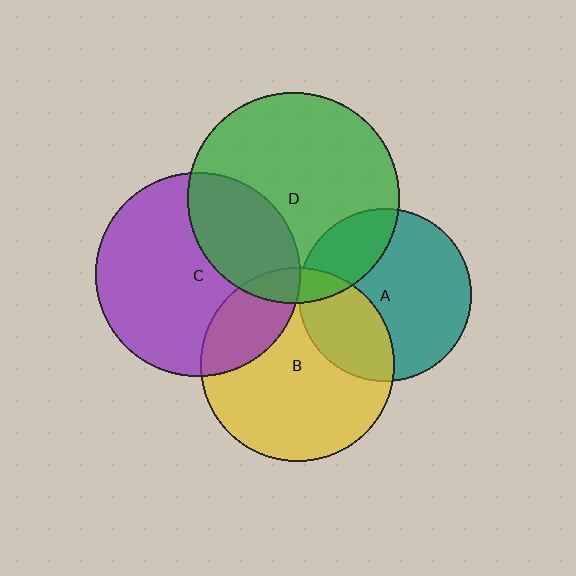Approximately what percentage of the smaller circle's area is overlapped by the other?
Approximately 30%.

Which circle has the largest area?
Circle D (green).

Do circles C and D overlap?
Yes.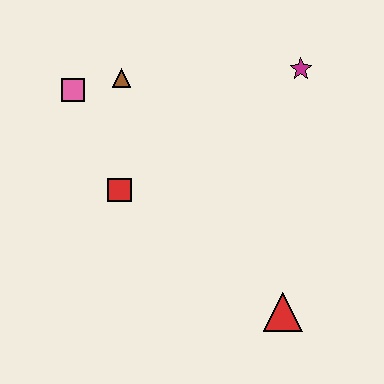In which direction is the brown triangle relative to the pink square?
The brown triangle is to the right of the pink square.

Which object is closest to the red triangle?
The red square is closest to the red triangle.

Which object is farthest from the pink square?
The red triangle is farthest from the pink square.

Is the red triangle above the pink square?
No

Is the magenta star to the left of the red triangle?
No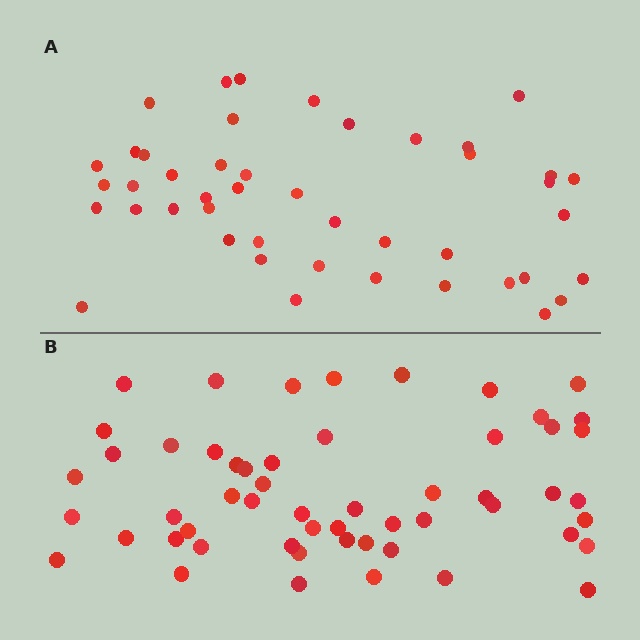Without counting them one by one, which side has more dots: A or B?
Region B (the bottom region) has more dots.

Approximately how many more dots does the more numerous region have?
Region B has roughly 10 or so more dots than region A.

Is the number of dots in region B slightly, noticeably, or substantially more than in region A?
Region B has only slightly more — the two regions are fairly close. The ratio is roughly 1.2 to 1.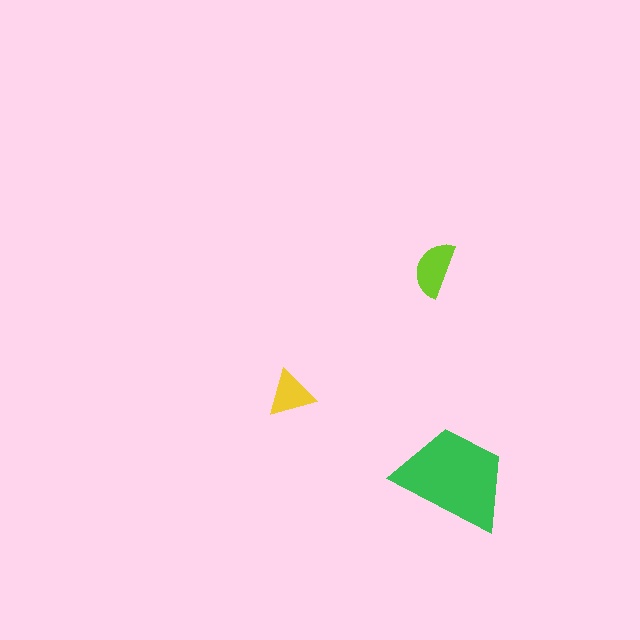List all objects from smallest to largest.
The yellow triangle, the lime semicircle, the green trapezoid.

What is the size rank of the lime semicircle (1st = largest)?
2nd.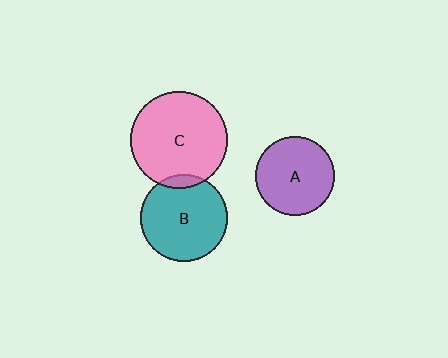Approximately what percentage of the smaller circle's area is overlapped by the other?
Approximately 10%.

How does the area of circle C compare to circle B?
Approximately 1.2 times.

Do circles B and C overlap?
Yes.